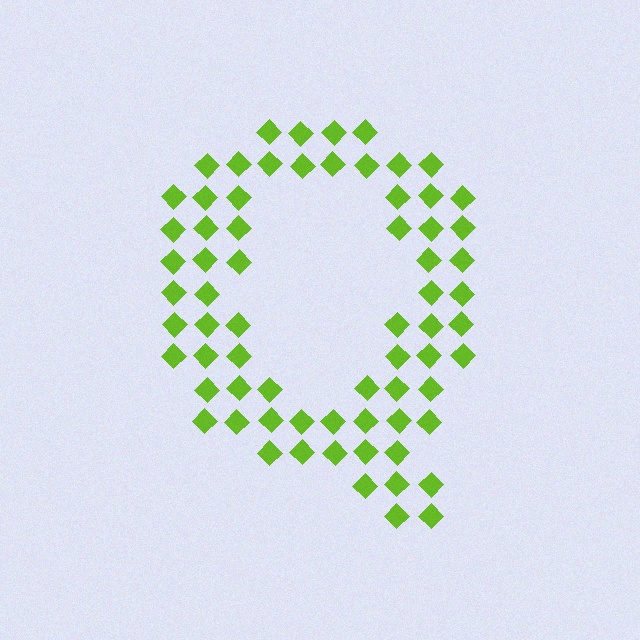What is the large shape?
The large shape is the letter Q.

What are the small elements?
The small elements are diamonds.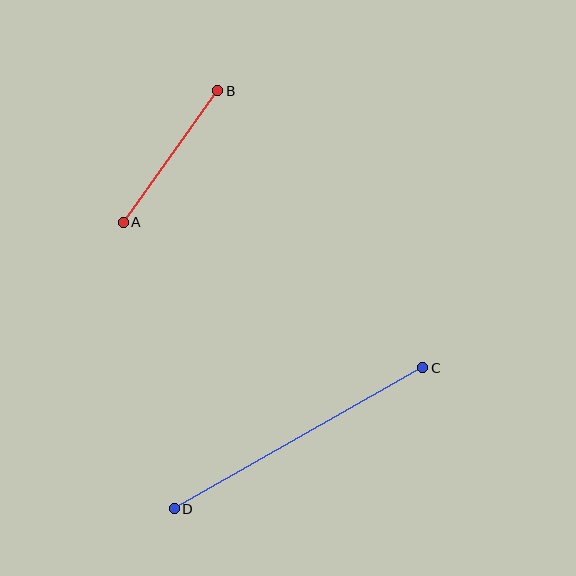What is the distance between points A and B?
The distance is approximately 162 pixels.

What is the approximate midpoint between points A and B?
The midpoint is at approximately (171, 156) pixels.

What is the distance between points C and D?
The distance is approximately 286 pixels.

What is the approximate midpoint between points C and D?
The midpoint is at approximately (298, 438) pixels.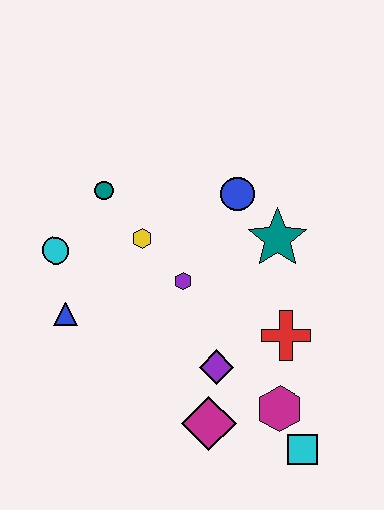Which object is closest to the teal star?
The blue circle is closest to the teal star.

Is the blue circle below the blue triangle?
No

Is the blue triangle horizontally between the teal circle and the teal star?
No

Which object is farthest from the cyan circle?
The cyan square is farthest from the cyan circle.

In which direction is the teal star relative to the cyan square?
The teal star is above the cyan square.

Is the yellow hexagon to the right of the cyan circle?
Yes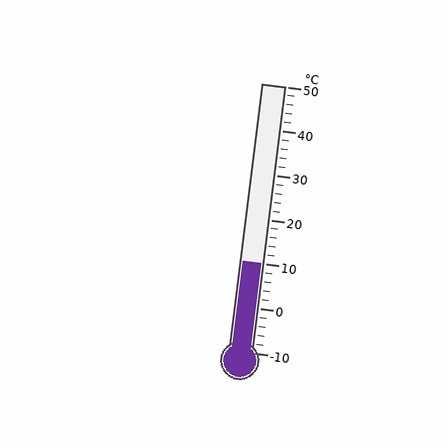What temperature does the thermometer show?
The thermometer shows approximately 10°C.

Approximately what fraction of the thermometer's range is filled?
The thermometer is filled to approximately 35% of its range.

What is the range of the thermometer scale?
The thermometer scale ranges from -10°C to 50°C.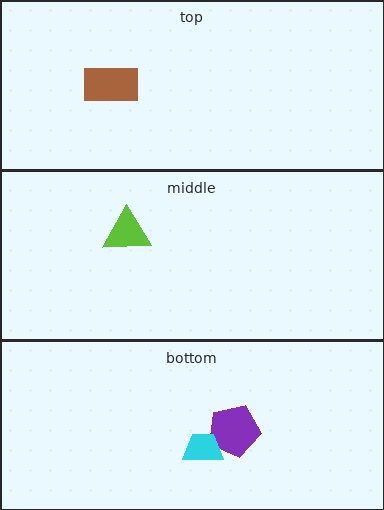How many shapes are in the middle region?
1.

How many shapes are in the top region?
1.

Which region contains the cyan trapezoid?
The bottom region.